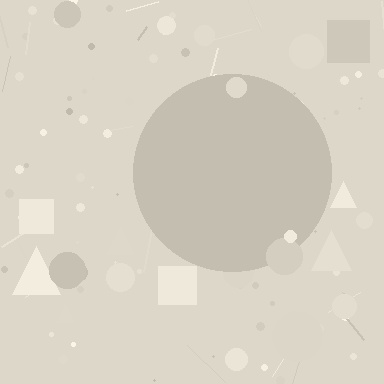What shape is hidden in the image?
A circle is hidden in the image.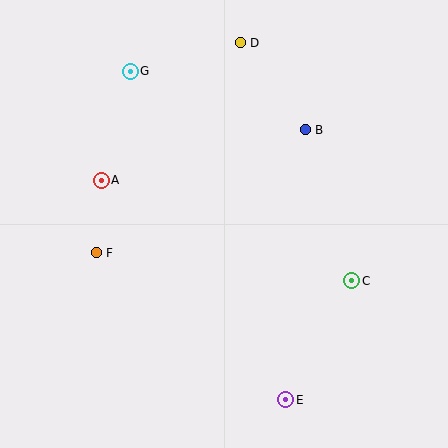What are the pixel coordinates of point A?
Point A is at (101, 180).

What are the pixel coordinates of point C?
Point C is at (352, 281).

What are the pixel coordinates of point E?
Point E is at (286, 400).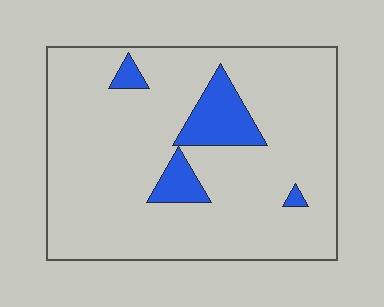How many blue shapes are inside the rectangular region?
4.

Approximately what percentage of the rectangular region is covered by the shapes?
Approximately 10%.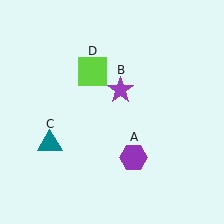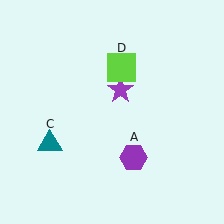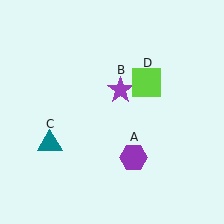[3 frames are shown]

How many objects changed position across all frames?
1 object changed position: lime square (object D).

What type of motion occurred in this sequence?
The lime square (object D) rotated clockwise around the center of the scene.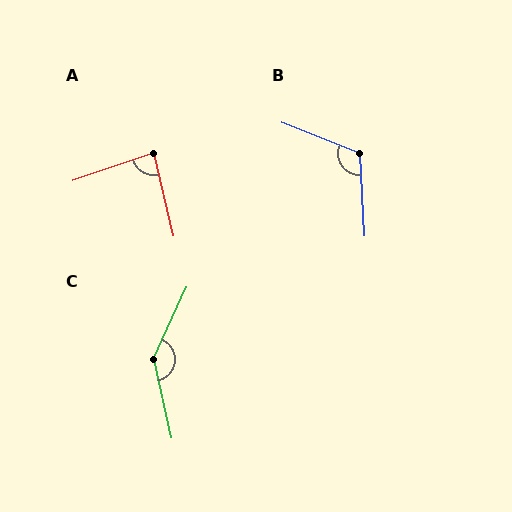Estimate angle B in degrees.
Approximately 115 degrees.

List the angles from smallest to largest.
A (84°), B (115°), C (143°).